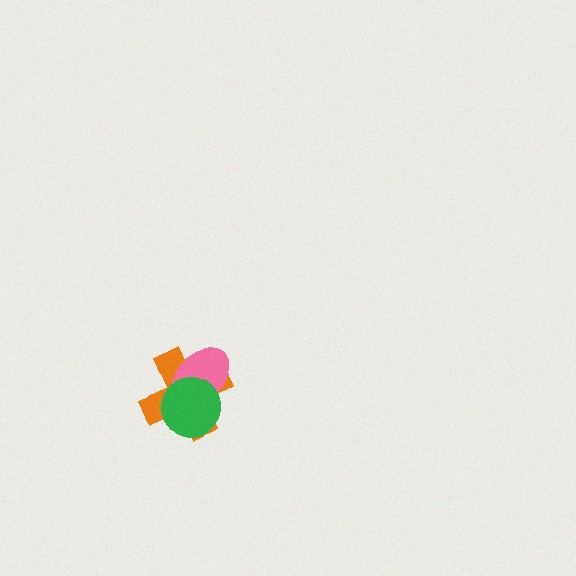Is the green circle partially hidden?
No, no other shape covers it.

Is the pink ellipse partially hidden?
Yes, it is partially covered by another shape.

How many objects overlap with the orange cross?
2 objects overlap with the orange cross.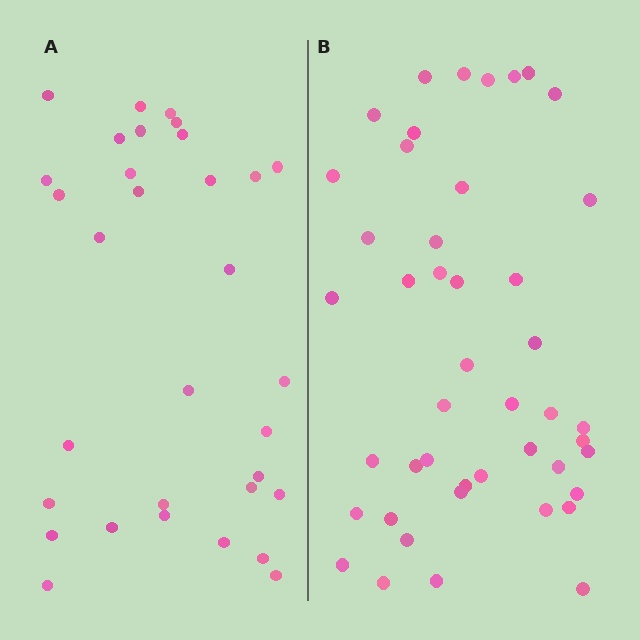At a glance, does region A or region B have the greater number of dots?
Region B (the right region) has more dots.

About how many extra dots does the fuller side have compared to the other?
Region B has approximately 15 more dots than region A.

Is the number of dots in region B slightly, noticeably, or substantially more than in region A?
Region B has noticeably more, but not dramatically so. The ratio is roughly 1.4 to 1.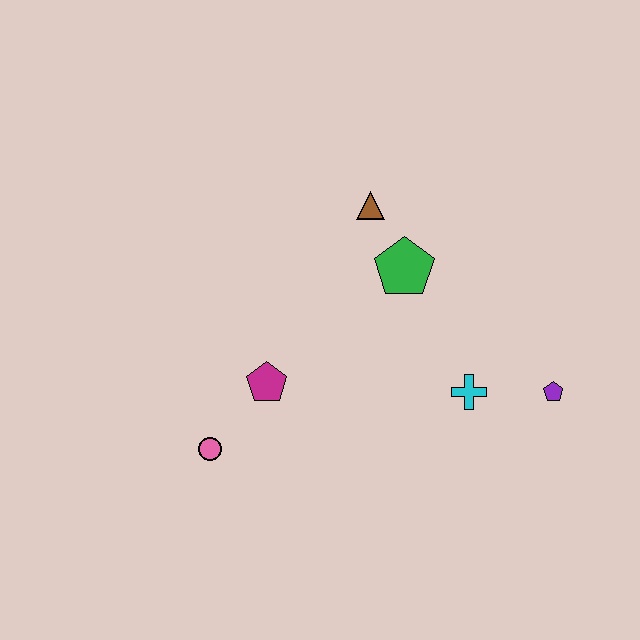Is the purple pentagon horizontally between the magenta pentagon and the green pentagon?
No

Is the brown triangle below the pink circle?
No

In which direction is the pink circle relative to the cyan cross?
The pink circle is to the left of the cyan cross.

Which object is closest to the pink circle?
The magenta pentagon is closest to the pink circle.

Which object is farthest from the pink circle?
The purple pentagon is farthest from the pink circle.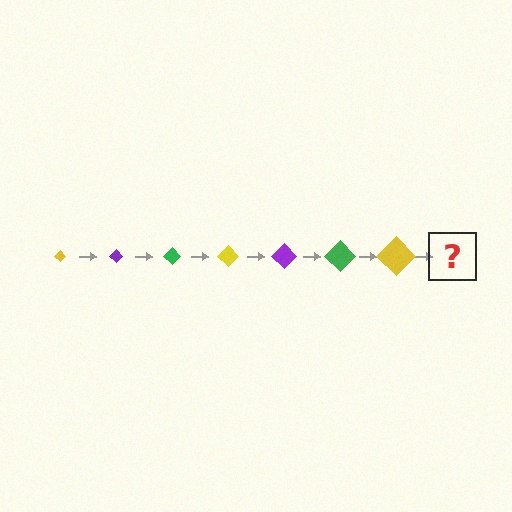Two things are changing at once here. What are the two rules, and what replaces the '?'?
The two rules are that the diamond grows larger each step and the color cycles through yellow, purple, and green. The '?' should be a purple diamond, larger than the previous one.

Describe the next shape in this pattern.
It should be a purple diamond, larger than the previous one.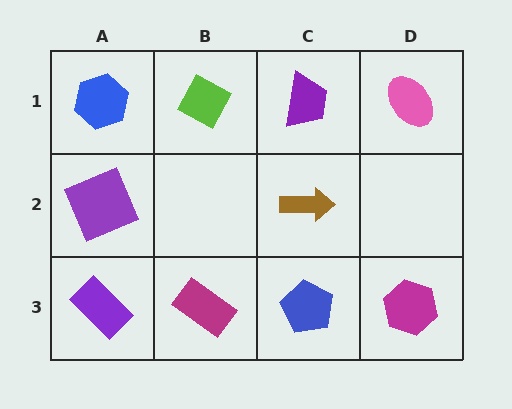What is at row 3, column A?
A purple rectangle.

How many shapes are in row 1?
4 shapes.